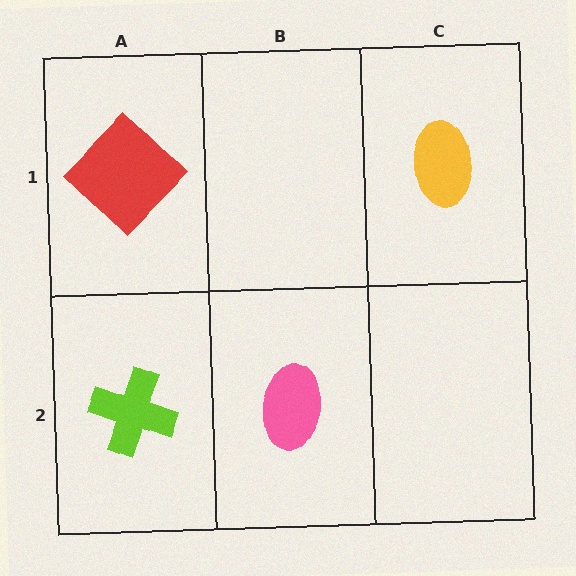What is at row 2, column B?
A pink ellipse.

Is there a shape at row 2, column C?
No, that cell is empty.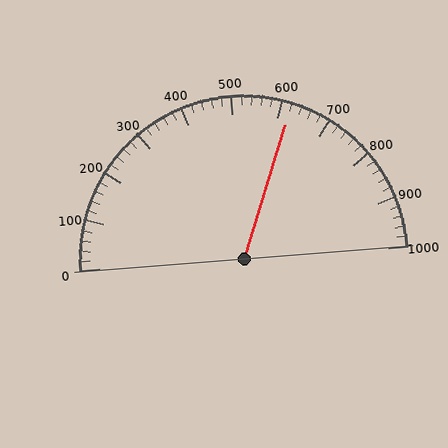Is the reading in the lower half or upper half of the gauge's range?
The reading is in the upper half of the range (0 to 1000).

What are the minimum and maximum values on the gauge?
The gauge ranges from 0 to 1000.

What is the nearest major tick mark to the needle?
The nearest major tick mark is 600.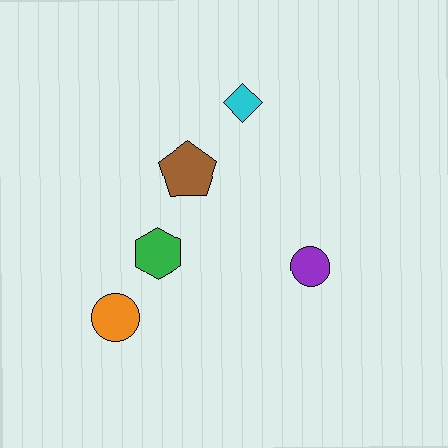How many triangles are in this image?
There are no triangles.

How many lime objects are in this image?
There are no lime objects.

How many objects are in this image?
There are 5 objects.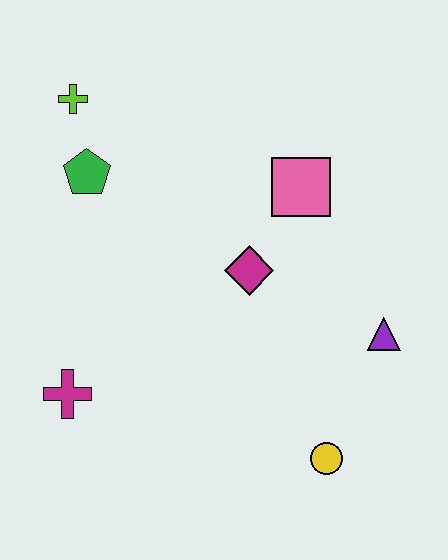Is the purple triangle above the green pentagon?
No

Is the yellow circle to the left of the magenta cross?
No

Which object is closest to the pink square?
The magenta diamond is closest to the pink square.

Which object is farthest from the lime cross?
The yellow circle is farthest from the lime cross.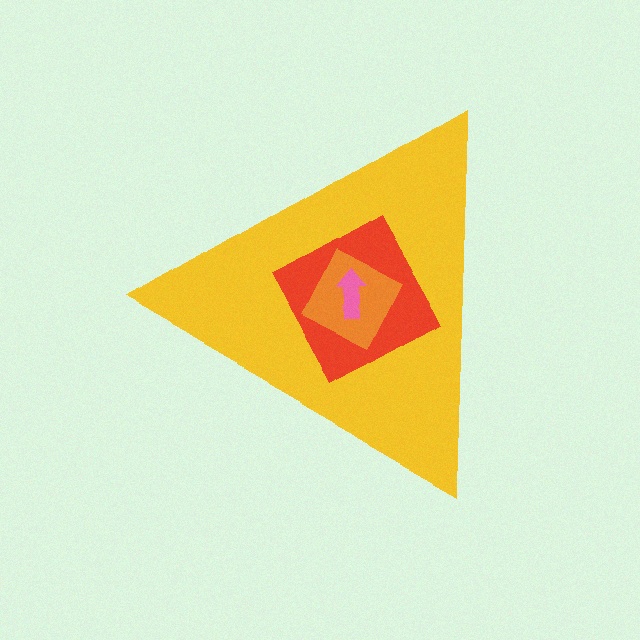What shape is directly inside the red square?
The orange diamond.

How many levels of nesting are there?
4.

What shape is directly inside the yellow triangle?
The red square.